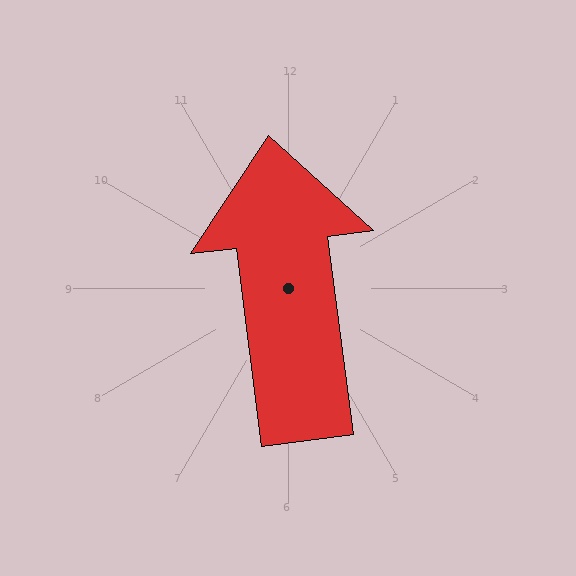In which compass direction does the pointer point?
North.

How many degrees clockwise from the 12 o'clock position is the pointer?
Approximately 353 degrees.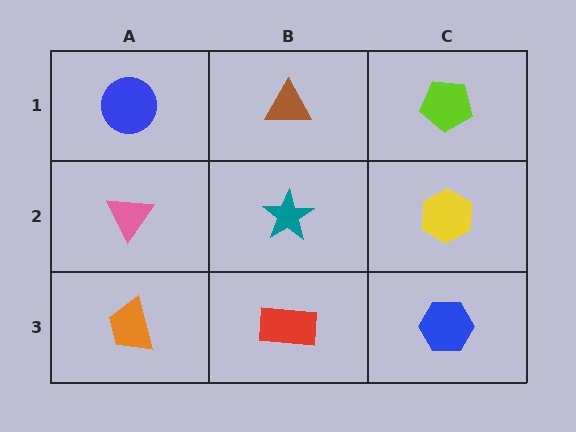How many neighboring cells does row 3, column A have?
2.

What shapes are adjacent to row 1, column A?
A pink triangle (row 2, column A), a brown triangle (row 1, column B).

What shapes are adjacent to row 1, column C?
A yellow hexagon (row 2, column C), a brown triangle (row 1, column B).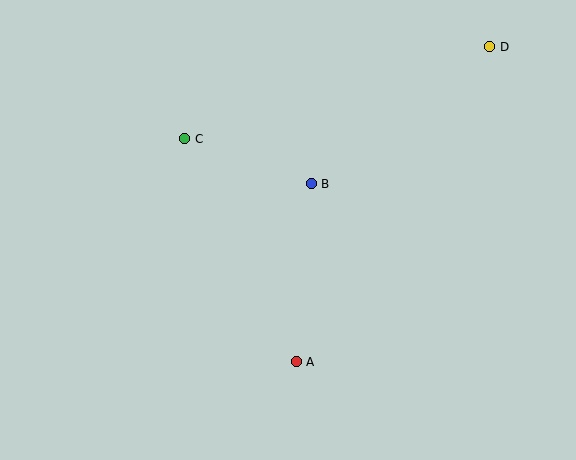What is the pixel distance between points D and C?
The distance between D and C is 319 pixels.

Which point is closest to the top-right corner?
Point D is closest to the top-right corner.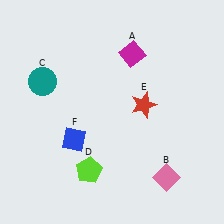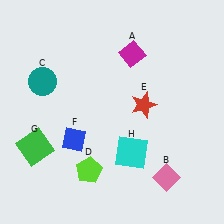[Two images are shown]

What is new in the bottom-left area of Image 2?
A green square (G) was added in the bottom-left area of Image 2.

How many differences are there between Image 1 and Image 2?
There are 2 differences between the two images.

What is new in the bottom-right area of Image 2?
A cyan square (H) was added in the bottom-right area of Image 2.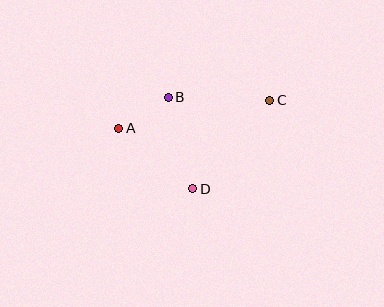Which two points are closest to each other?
Points A and B are closest to each other.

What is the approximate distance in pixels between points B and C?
The distance between B and C is approximately 101 pixels.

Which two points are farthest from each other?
Points A and C are farthest from each other.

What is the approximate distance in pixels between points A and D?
The distance between A and D is approximately 96 pixels.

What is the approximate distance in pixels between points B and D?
The distance between B and D is approximately 94 pixels.